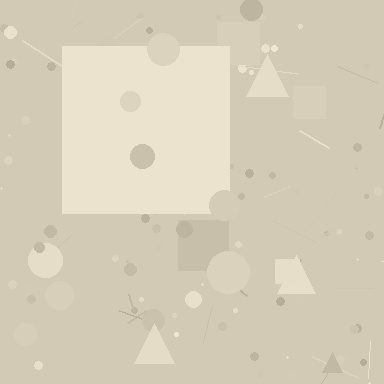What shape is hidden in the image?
A square is hidden in the image.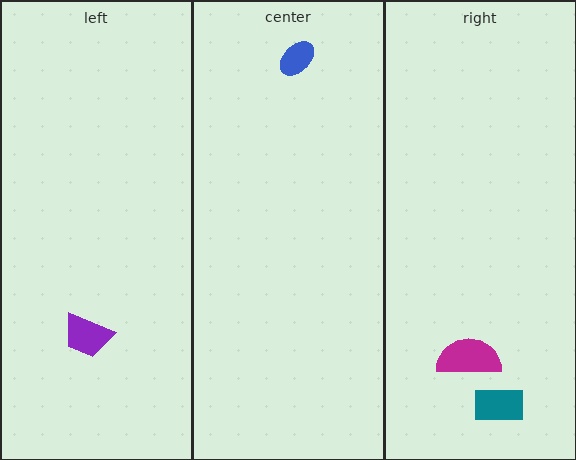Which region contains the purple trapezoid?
The left region.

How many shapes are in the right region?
2.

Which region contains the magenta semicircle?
The right region.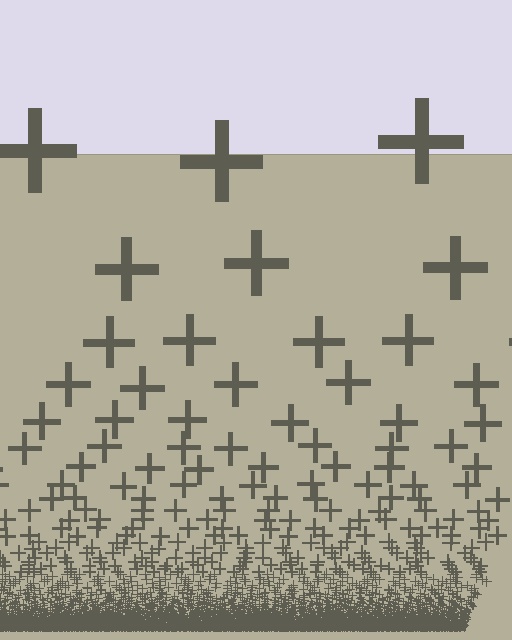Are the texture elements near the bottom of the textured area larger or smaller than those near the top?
Smaller. The gradient is inverted — elements near the bottom are smaller and denser.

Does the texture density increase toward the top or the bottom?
Density increases toward the bottom.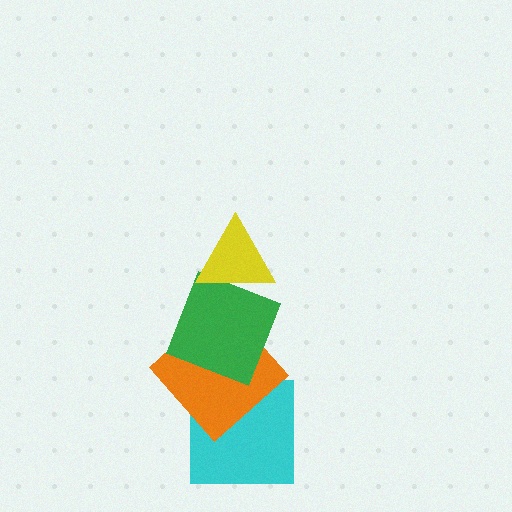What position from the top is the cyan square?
The cyan square is 4th from the top.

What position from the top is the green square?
The green square is 2nd from the top.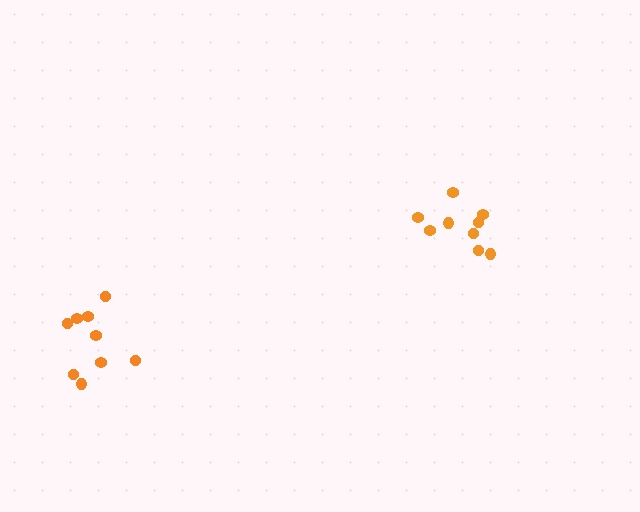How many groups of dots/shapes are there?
There are 2 groups.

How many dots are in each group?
Group 1: 9 dots, Group 2: 9 dots (18 total).